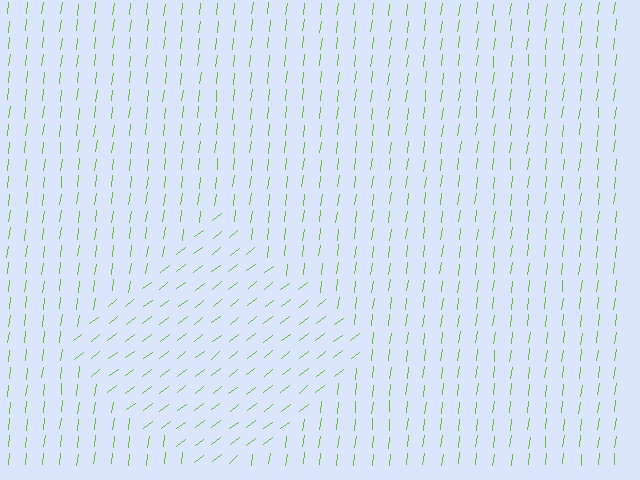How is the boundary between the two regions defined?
The boundary is defined purely by a change in line orientation (approximately 45 degrees difference). All lines are the same color and thickness.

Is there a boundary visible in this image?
Yes, there is a texture boundary formed by a change in line orientation.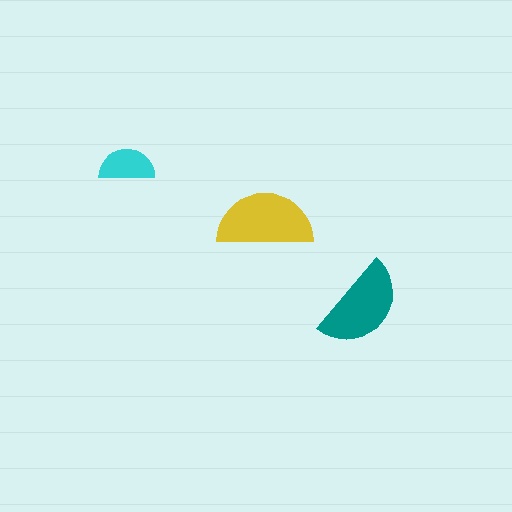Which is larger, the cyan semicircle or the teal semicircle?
The teal one.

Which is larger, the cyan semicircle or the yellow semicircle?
The yellow one.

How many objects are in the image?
There are 3 objects in the image.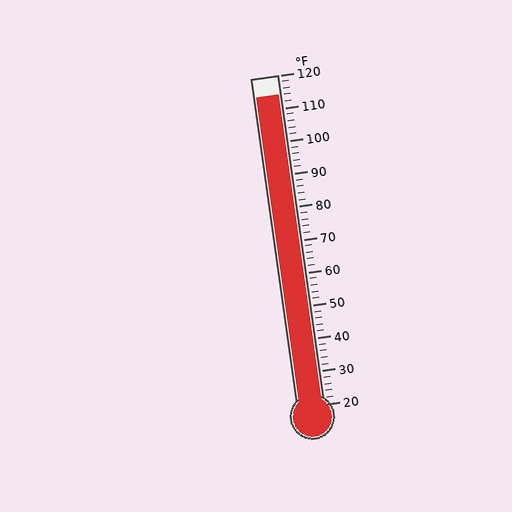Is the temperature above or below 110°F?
The temperature is above 110°F.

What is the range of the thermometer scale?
The thermometer scale ranges from 20°F to 120°F.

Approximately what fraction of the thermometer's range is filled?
The thermometer is filled to approximately 95% of its range.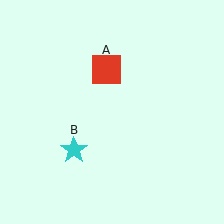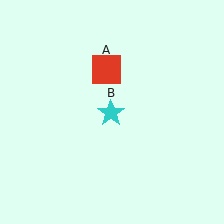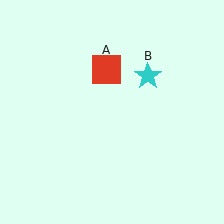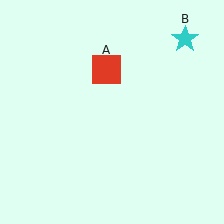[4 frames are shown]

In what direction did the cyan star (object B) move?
The cyan star (object B) moved up and to the right.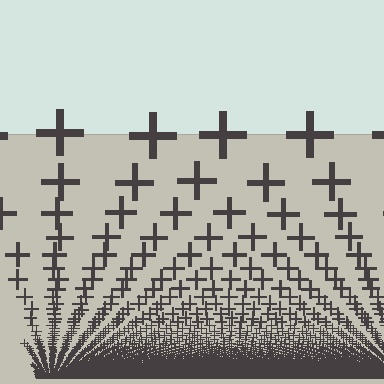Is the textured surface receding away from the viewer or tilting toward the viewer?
The surface appears to tilt toward the viewer. Texture elements get larger and sparser toward the top.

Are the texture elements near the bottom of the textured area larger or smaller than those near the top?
Smaller. The gradient is inverted — elements near the bottom are smaller and denser.